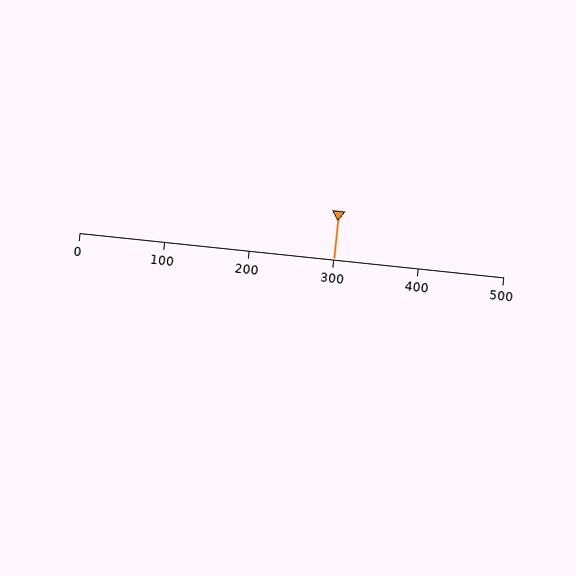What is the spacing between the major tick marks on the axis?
The major ticks are spaced 100 apart.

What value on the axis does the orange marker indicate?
The marker indicates approximately 300.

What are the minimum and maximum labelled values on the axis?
The axis runs from 0 to 500.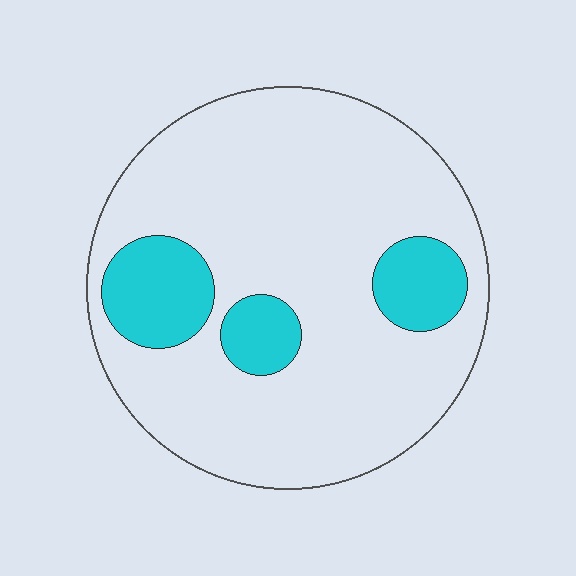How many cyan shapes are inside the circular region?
3.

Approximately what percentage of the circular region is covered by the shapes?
Approximately 20%.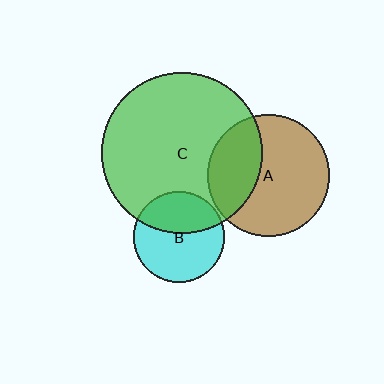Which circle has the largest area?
Circle C (green).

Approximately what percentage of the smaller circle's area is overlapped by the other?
Approximately 40%.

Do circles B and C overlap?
Yes.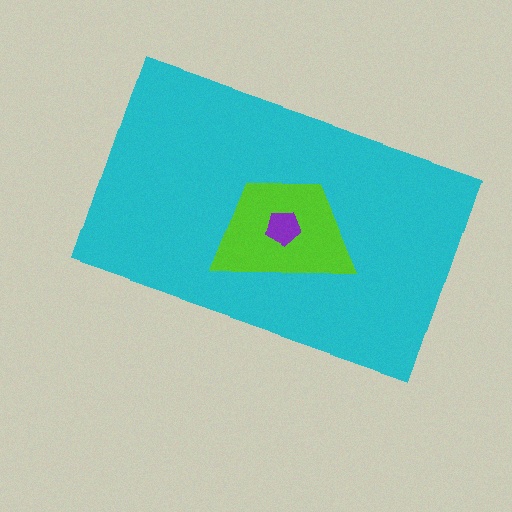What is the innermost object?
The purple pentagon.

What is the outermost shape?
The cyan rectangle.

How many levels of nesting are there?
3.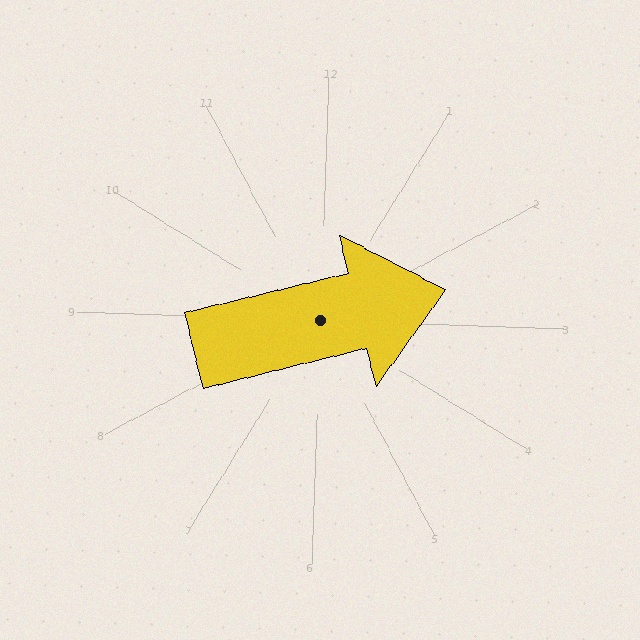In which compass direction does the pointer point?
East.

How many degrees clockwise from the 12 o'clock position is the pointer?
Approximately 74 degrees.